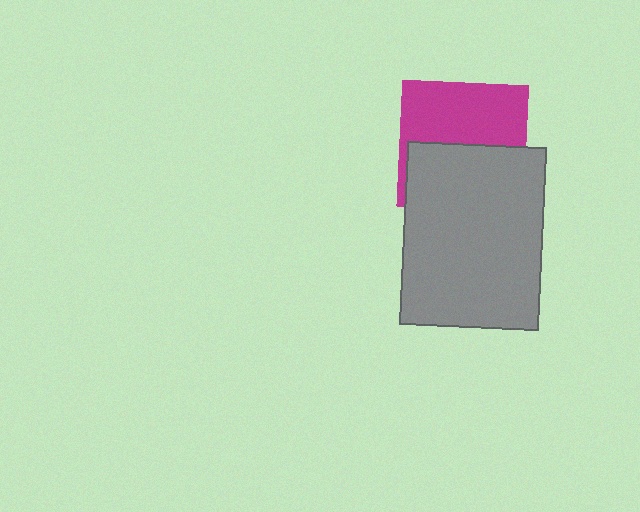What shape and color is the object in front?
The object in front is a gray rectangle.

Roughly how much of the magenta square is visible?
About half of it is visible (roughly 52%).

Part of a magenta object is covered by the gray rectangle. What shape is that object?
It is a square.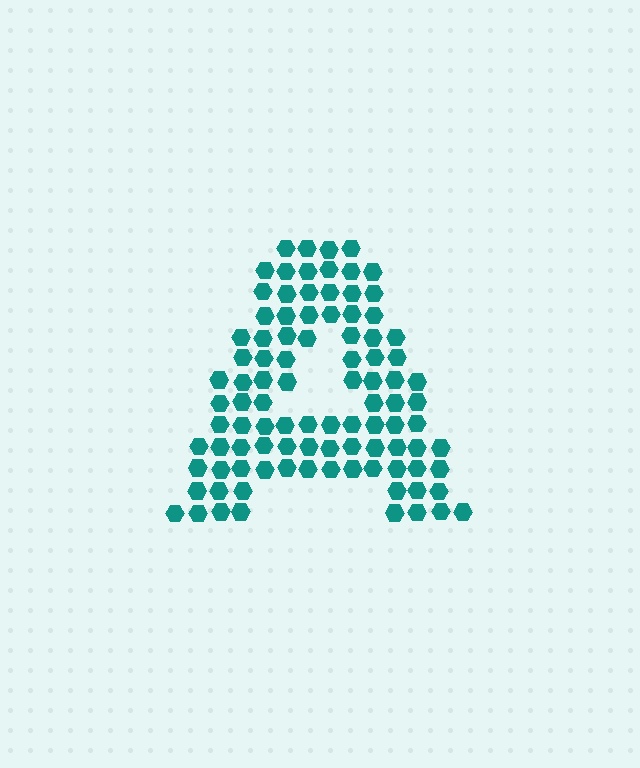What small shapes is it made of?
It is made of small hexagons.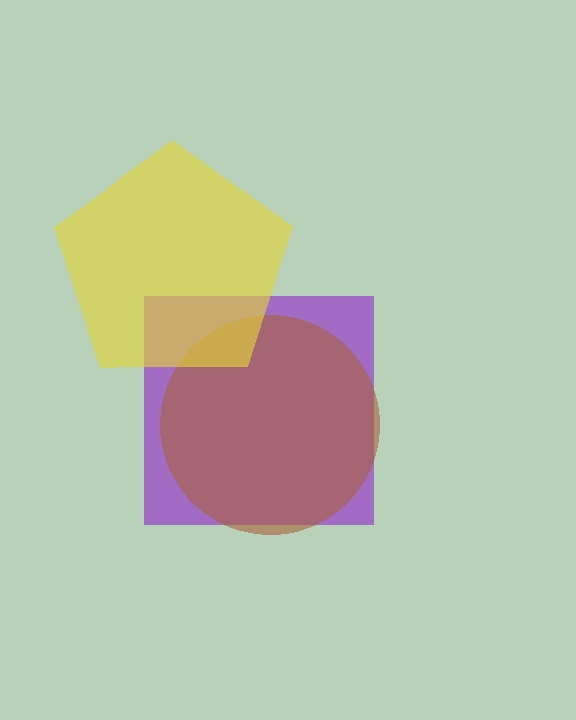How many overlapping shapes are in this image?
There are 3 overlapping shapes in the image.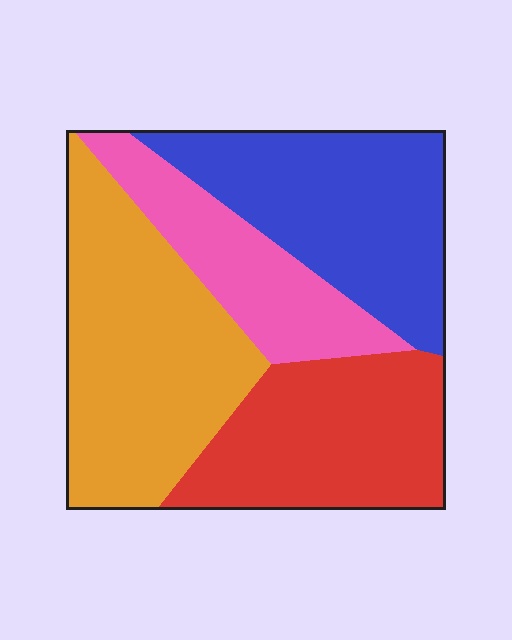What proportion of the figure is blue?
Blue takes up about one quarter (1/4) of the figure.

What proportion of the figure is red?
Red takes up about one quarter (1/4) of the figure.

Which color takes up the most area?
Orange, at roughly 30%.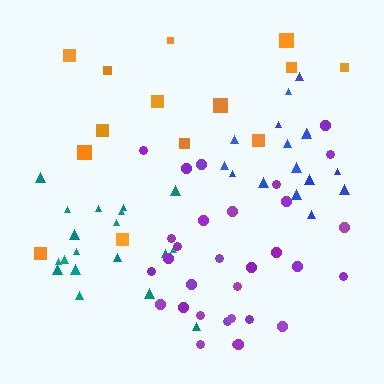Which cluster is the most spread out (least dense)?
Orange.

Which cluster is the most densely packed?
Teal.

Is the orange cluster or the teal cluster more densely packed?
Teal.